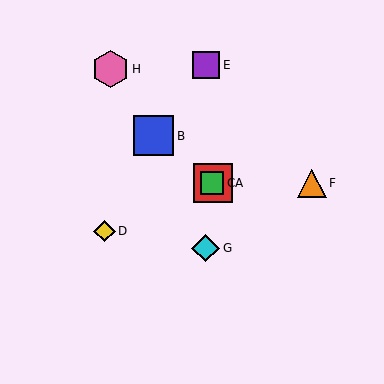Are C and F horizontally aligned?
Yes, both are at y≈183.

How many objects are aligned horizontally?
3 objects (A, C, F) are aligned horizontally.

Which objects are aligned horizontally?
Objects A, C, F are aligned horizontally.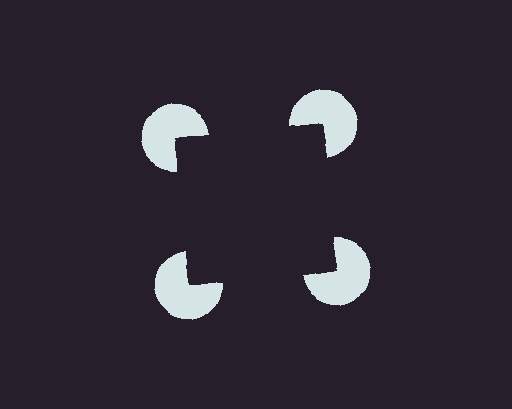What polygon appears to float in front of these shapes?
An illusory square — its edges are inferred from the aligned wedge cuts in the pac-man discs, not physically drawn.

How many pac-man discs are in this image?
There are 4 — one at each vertex of the illusory square.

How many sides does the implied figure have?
4 sides.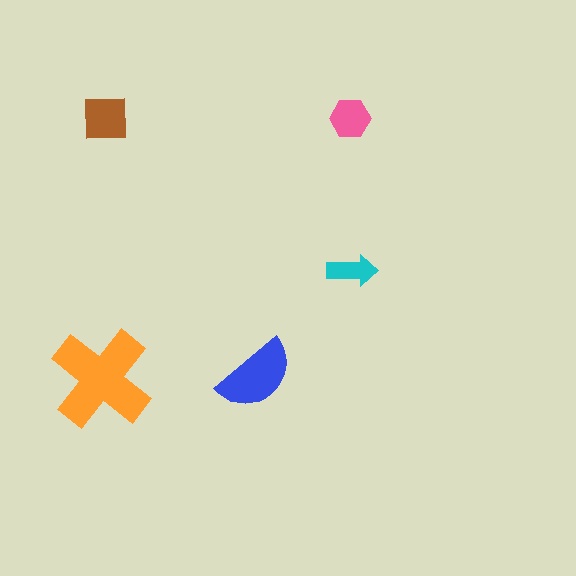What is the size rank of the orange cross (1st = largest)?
1st.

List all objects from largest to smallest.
The orange cross, the blue semicircle, the brown square, the pink hexagon, the cyan arrow.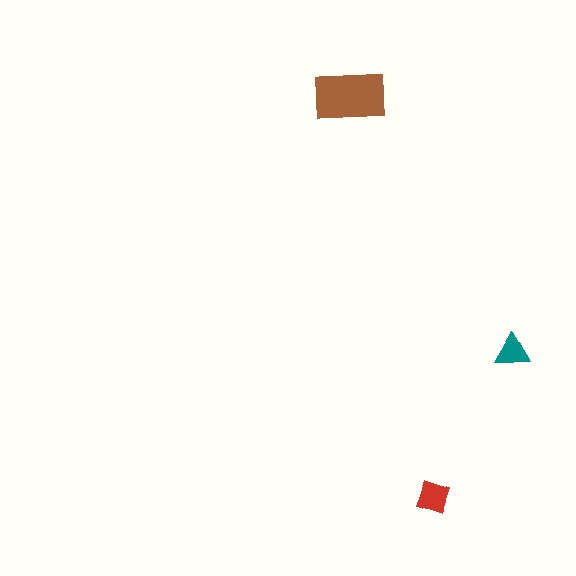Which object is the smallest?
The teal triangle.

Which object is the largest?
The brown rectangle.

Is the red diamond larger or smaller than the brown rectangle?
Smaller.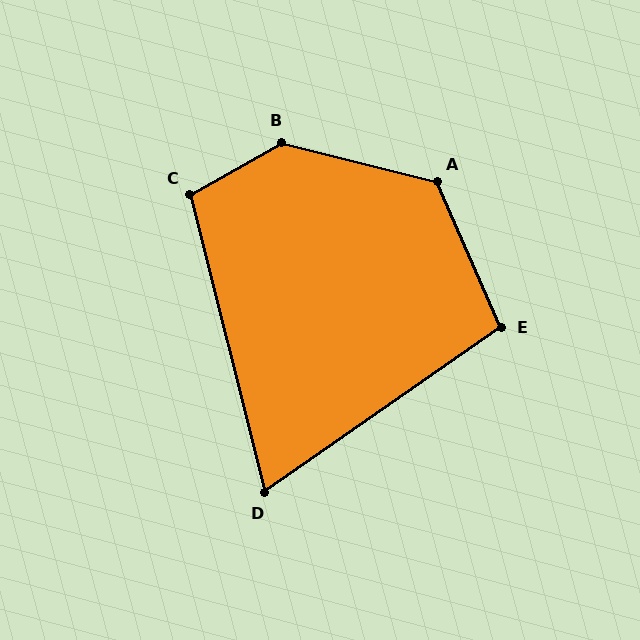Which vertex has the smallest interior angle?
D, at approximately 69 degrees.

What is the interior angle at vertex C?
Approximately 105 degrees (obtuse).